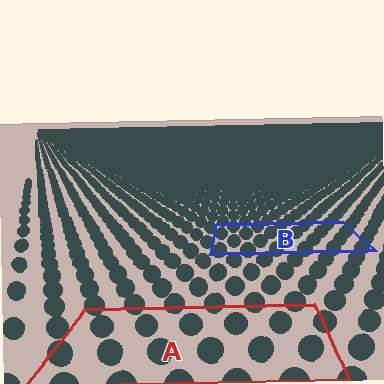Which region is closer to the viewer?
Region A is closer. The texture elements there are larger and more spread out.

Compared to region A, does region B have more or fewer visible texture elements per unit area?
Region B has more texture elements per unit area — they are packed more densely because it is farther away.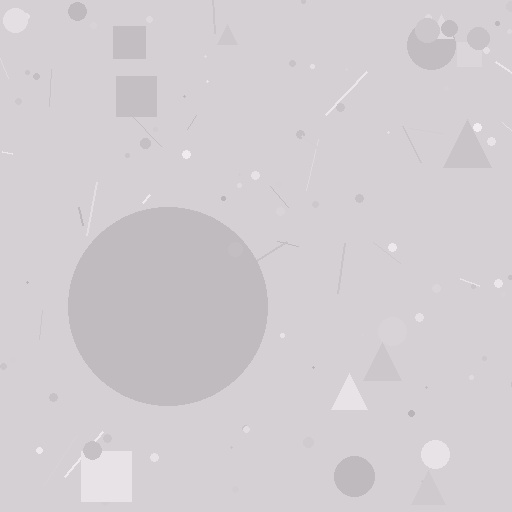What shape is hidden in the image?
A circle is hidden in the image.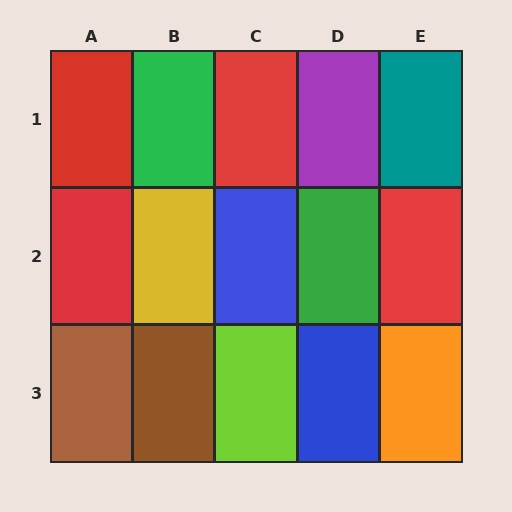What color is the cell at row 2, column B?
Yellow.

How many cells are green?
2 cells are green.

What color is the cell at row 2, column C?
Blue.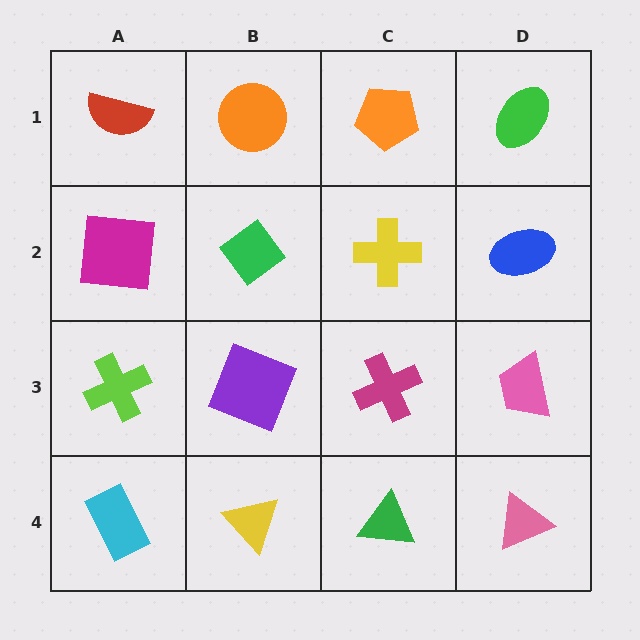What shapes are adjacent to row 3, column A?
A magenta square (row 2, column A), a cyan rectangle (row 4, column A), a purple square (row 3, column B).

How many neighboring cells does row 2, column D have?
3.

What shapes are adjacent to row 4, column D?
A pink trapezoid (row 3, column D), a green triangle (row 4, column C).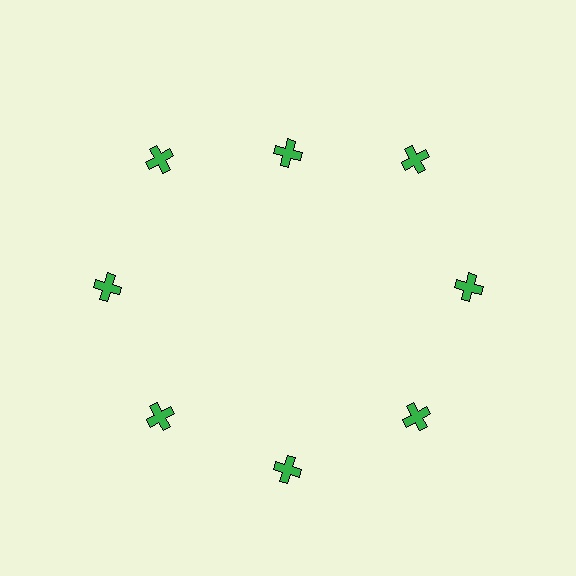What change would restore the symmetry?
The symmetry would be restored by moving it outward, back onto the ring so that all 8 crosses sit at equal angles and equal distance from the center.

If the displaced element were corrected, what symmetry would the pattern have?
It would have 8-fold rotational symmetry — the pattern would map onto itself every 45 degrees.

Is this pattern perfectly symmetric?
No. The 8 green crosses are arranged in a ring, but one element near the 12 o'clock position is pulled inward toward the center, breaking the 8-fold rotational symmetry.